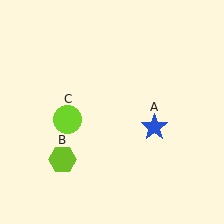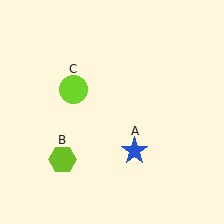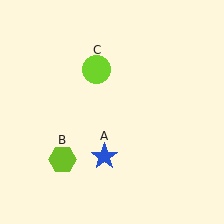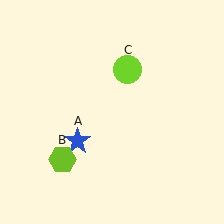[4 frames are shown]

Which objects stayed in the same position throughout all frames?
Lime hexagon (object B) remained stationary.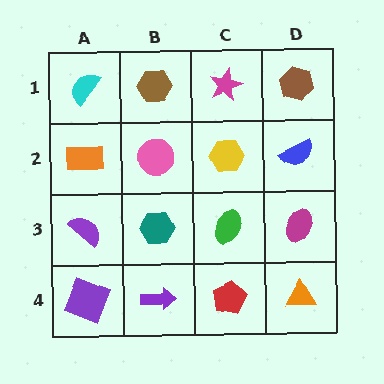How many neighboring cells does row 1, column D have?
2.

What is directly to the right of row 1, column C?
A brown hexagon.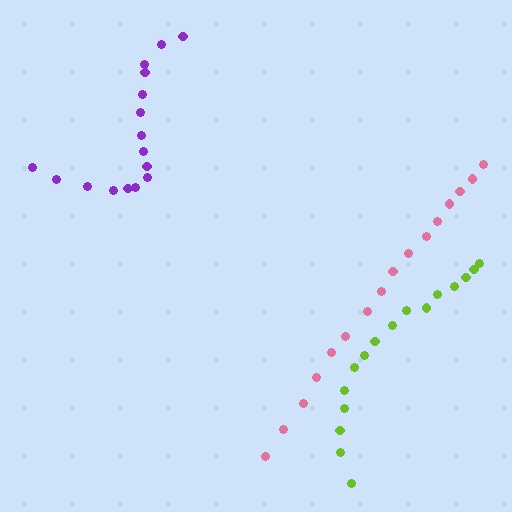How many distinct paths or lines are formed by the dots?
There are 3 distinct paths.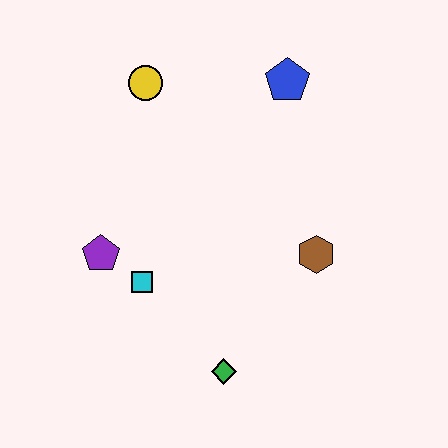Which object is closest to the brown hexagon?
The green diamond is closest to the brown hexagon.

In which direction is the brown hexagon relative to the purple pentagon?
The brown hexagon is to the right of the purple pentagon.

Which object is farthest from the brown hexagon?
The yellow circle is farthest from the brown hexagon.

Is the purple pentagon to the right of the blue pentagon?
No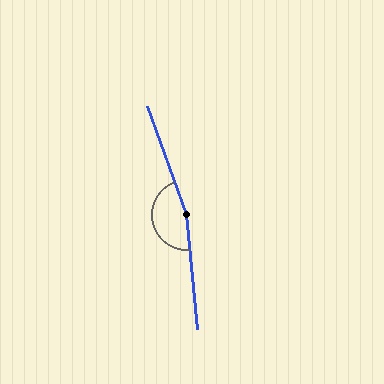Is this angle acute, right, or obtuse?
It is obtuse.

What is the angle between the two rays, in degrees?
Approximately 165 degrees.